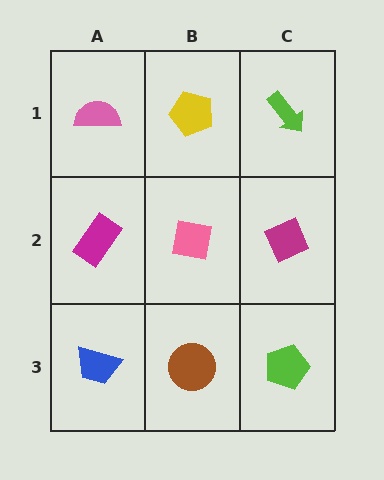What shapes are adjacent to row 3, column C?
A magenta diamond (row 2, column C), a brown circle (row 3, column B).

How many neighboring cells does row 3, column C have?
2.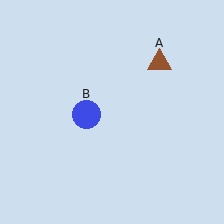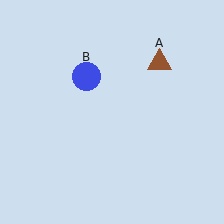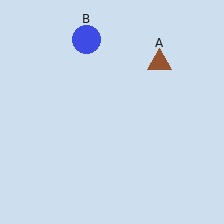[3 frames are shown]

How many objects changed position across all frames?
1 object changed position: blue circle (object B).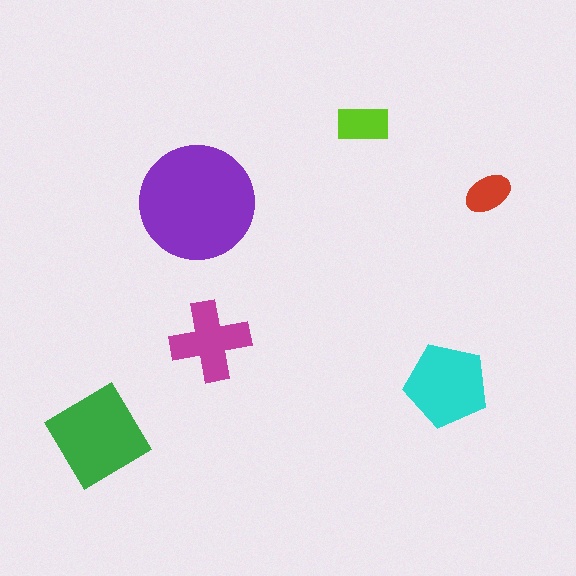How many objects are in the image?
There are 6 objects in the image.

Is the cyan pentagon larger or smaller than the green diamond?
Smaller.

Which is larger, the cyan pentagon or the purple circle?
The purple circle.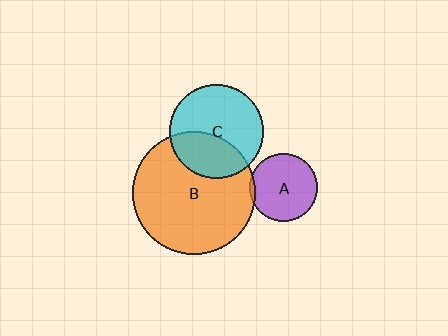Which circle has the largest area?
Circle B (orange).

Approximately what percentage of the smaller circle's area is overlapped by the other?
Approximately 35%.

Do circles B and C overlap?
Yes.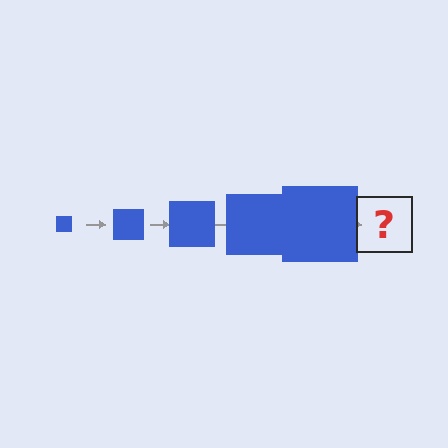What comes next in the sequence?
The next element should be a blue square, larger than the previous one.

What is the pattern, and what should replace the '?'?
The pattern is that the square gets progressively larger each step. The '?' should be a blue square, larger than the previous one.